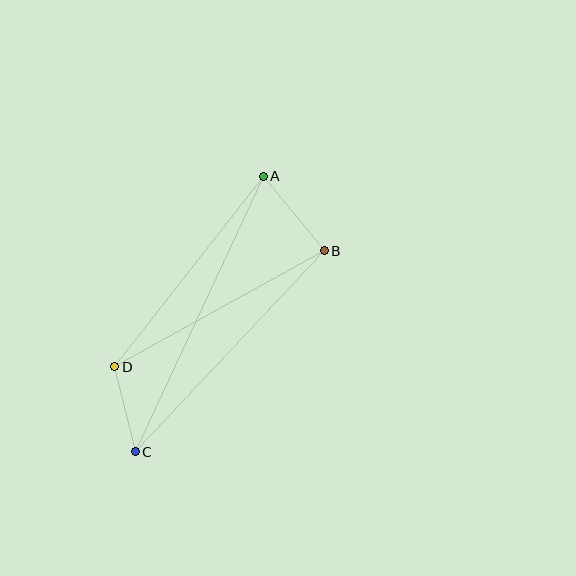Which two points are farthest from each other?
Points A and C are farthest from each other.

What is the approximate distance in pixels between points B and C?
The distance between B and C is approximately 276 pixels.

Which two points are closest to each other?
Points C and D are closest to each other.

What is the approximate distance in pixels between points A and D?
The distance between A and D is approximately 241 pixels.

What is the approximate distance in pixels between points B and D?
The distance between B and D is approximately 239 pixels.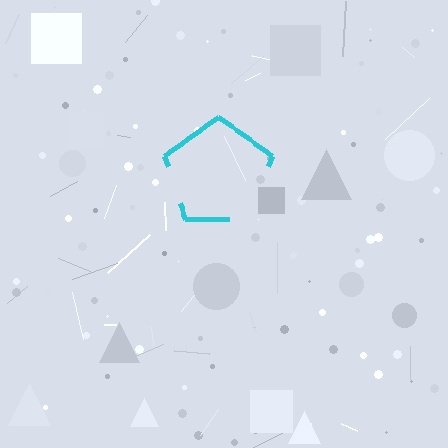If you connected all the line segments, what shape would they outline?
They would outline a pentagon.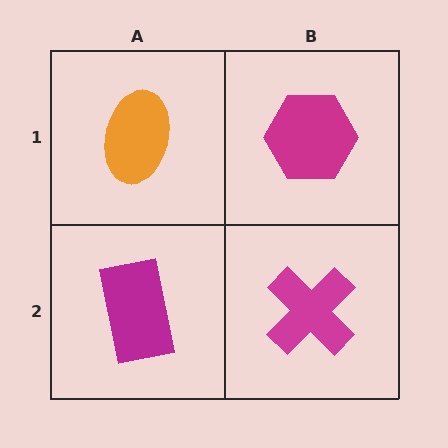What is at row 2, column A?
A magenta rectangle.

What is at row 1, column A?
An orange ellipse.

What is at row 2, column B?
A magenta cross.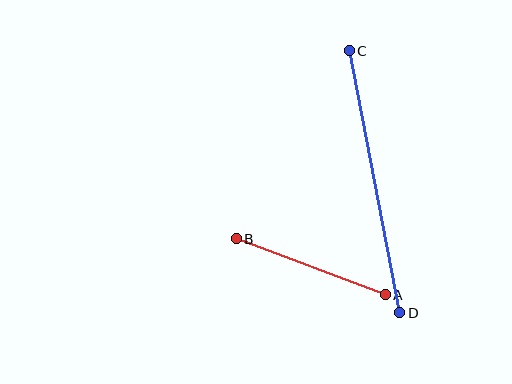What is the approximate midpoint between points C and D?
The midpoint is at approximately (374, 182) pixels.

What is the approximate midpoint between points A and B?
The midpoint is at approximately (311, 267) pixels.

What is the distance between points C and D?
The distance is approximately 267 pixels.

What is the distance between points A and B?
The distance is approximately 159 pixels.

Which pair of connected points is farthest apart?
Points C and D are farthest apart.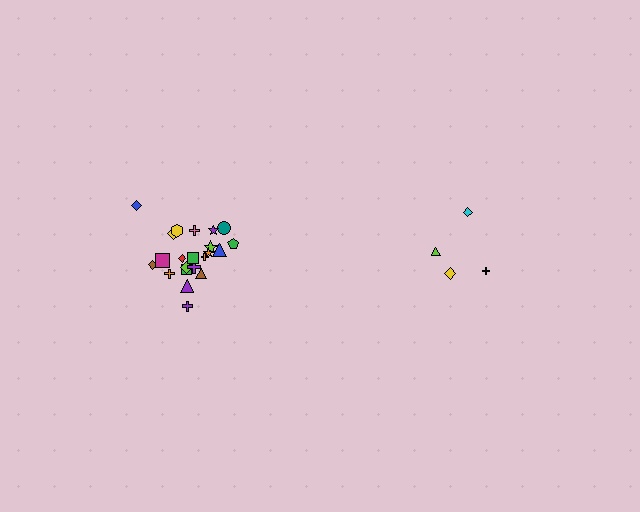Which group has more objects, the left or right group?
The left group.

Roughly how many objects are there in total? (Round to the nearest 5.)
Roughly 25 objects in total.